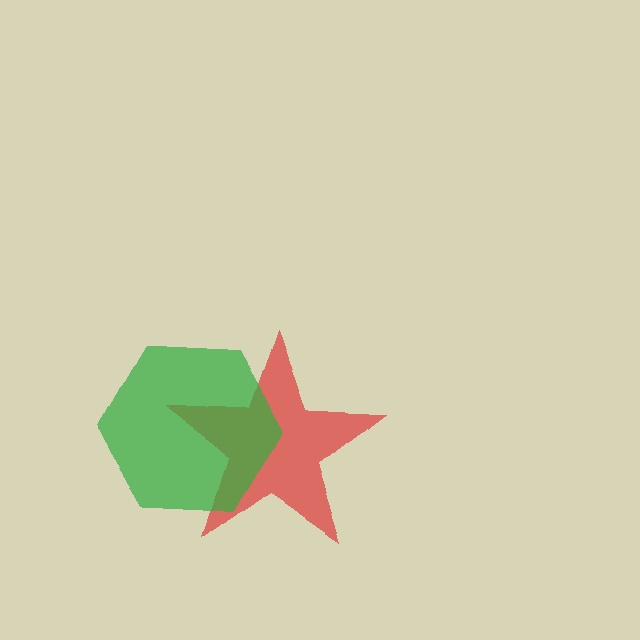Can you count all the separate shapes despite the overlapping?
Yes, there are 2 separate shapes.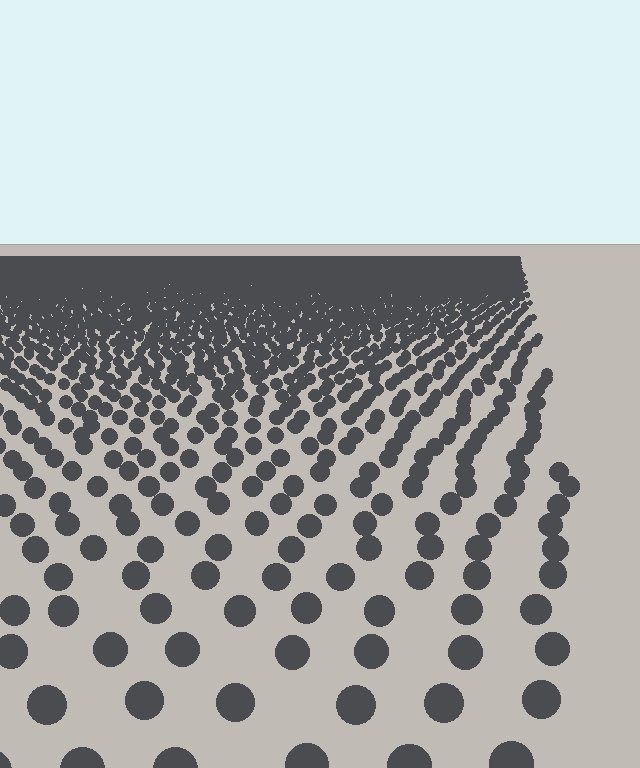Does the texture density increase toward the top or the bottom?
Density increases toward the top.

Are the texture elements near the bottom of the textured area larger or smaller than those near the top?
Larger. Near the bottom, elements are closer to the viewer and appear at a bigger on-screen size.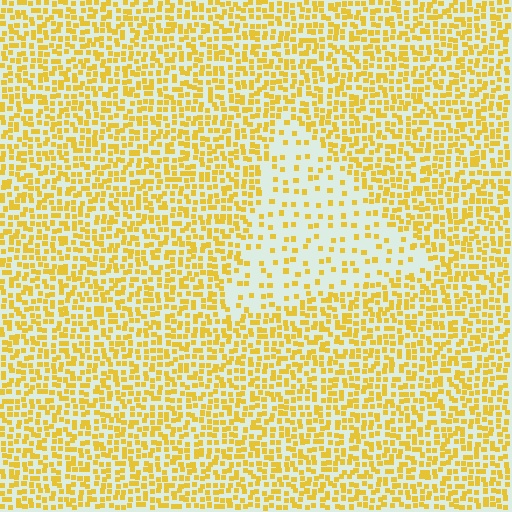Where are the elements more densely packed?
The elements are more densely packed outside the triangle boundary.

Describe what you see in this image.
The image contains small yellow elements arranged at two different densities. A triangle-shaped region is visible where the elements are less densely packed than the surrounding area.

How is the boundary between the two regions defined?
The boundary is defined by a change in element density (approximately 2.7x ratio). All elements are the same color, size, and shape.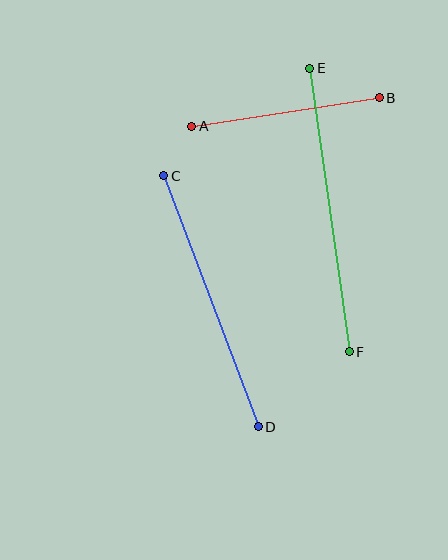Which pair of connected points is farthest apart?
Points E and F are farthest apart.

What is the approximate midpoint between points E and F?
The midpoint is at approximately (329, 210) pixels.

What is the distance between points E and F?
The distance is approximately 287 pixels.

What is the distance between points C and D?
The distance is approximately 268 pixels.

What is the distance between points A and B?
The distance is approximately 189 pixels.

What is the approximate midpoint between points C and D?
The midpoint is at approximately (211, 301) pixels.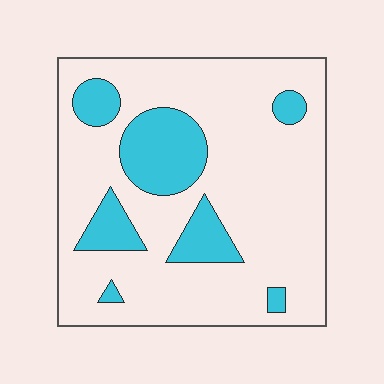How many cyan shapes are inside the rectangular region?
7.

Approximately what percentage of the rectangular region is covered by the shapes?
Approximately 20%.